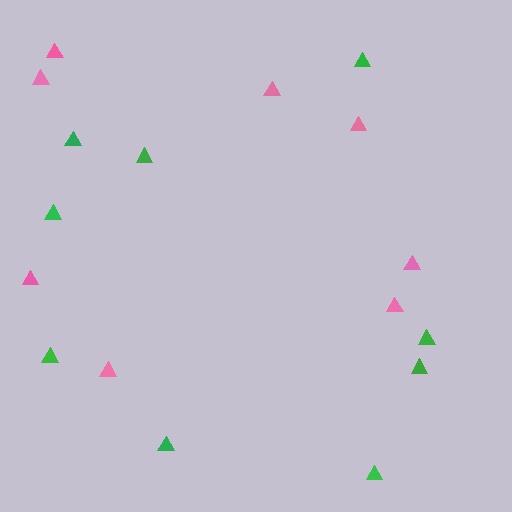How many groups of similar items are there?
There are 2 groups: one group of pink triangles (8) and one group of green triangles (9).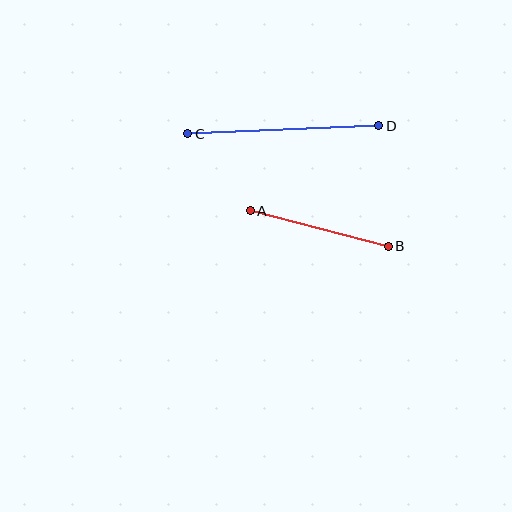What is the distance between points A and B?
The distance is approximately 143 pixels.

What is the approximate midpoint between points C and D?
The midpoint is at approximately (283, 130) pixels.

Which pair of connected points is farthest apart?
Points C and D are farthest apart.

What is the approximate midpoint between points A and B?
The midpoint is at approximately (319, 229) pixels.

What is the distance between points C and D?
The distance is approximately 191 pixels.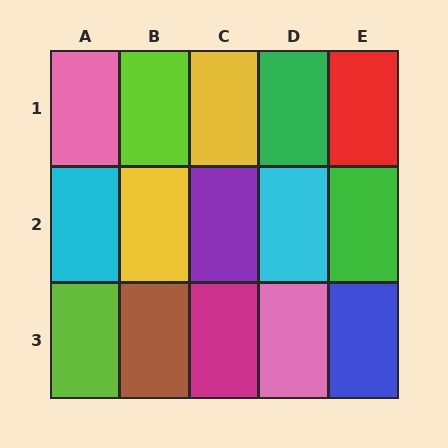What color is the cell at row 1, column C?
Yellow.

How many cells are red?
1 cell is red.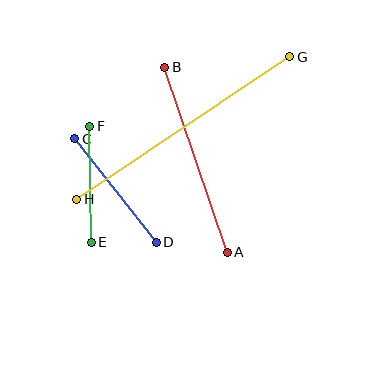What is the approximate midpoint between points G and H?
The midpoint is at approximately (183, 128) pixels.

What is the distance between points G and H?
The distance is approximately 257 pixels.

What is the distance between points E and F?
The distance is approximately 116 pixels.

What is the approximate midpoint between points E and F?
The midpoint is at approximately (90, 184) pixels.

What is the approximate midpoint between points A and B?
The midpoint is at approximately (196, 160) pixels.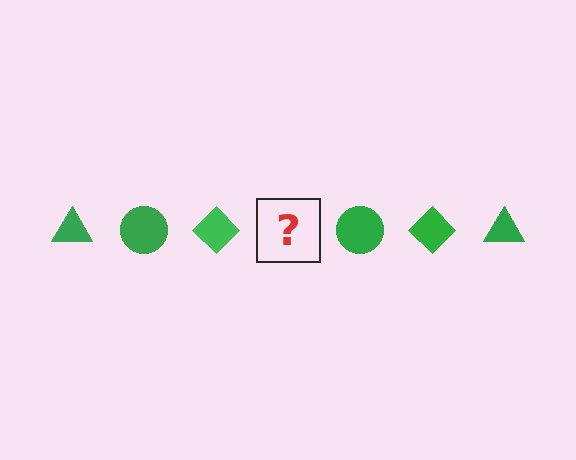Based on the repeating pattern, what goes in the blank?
The blank should be a green triangle.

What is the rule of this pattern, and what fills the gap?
The rule is that the pattern cycles through triangle, circle, diamond shapes in green. The gap should be filled with a green triangle.